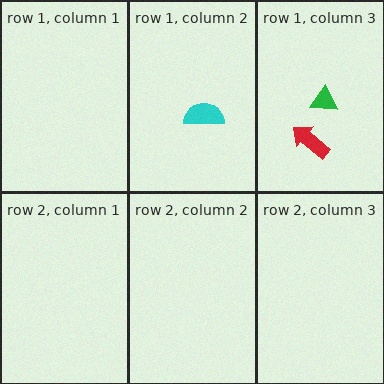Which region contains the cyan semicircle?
The row 1, column 2 region.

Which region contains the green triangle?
The row 1, column 3 region.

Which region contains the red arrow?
The row 1, column 3 region.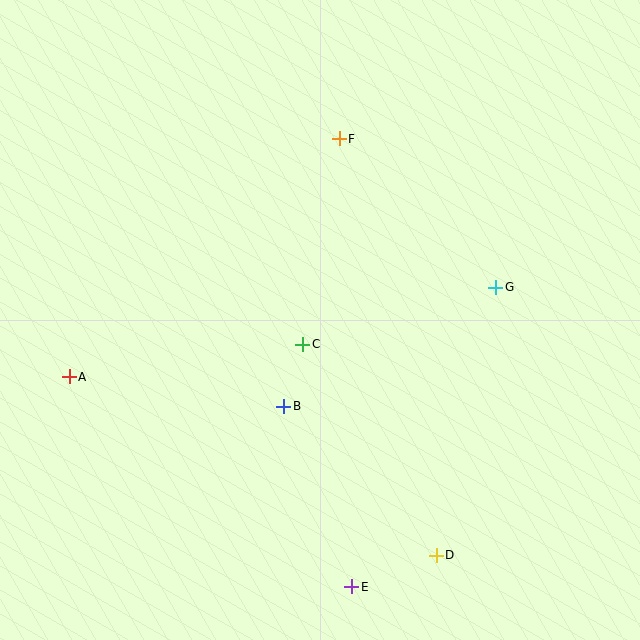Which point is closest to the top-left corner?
Point F is closest to the top-left corner.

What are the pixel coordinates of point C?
Point C is at (303, 344).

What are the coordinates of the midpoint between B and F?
The midpoint between B and F is at (311, 272).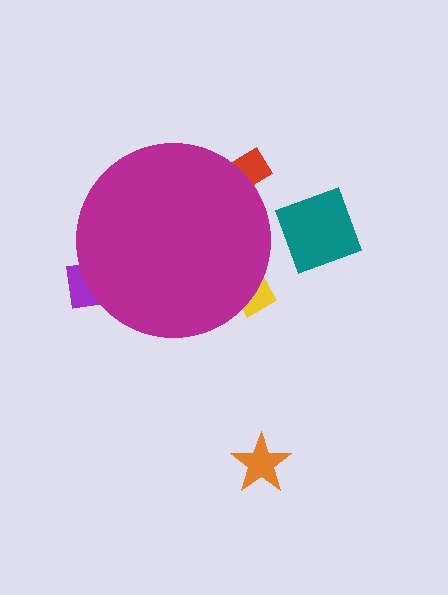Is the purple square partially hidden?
Yes, the purple square is partially hidden behind the magenta circle.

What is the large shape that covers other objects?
A magenta circle.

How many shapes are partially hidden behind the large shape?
3 shapes are partially hidden.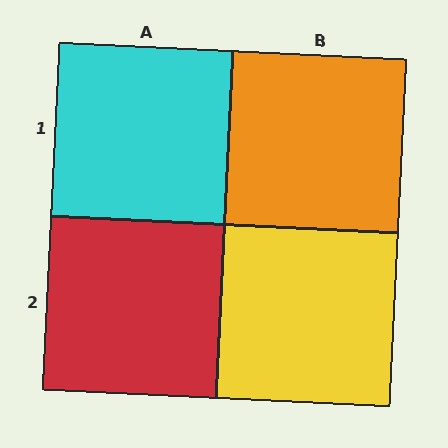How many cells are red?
1 cell is red.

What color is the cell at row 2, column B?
Yellow.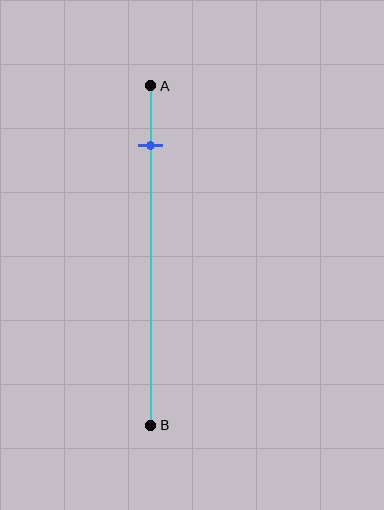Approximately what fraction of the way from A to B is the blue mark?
The blue mark is approximately 20% of the way from A to B.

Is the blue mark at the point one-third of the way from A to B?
No, the mark is at about 20% from A, not at the 33% one-third point.